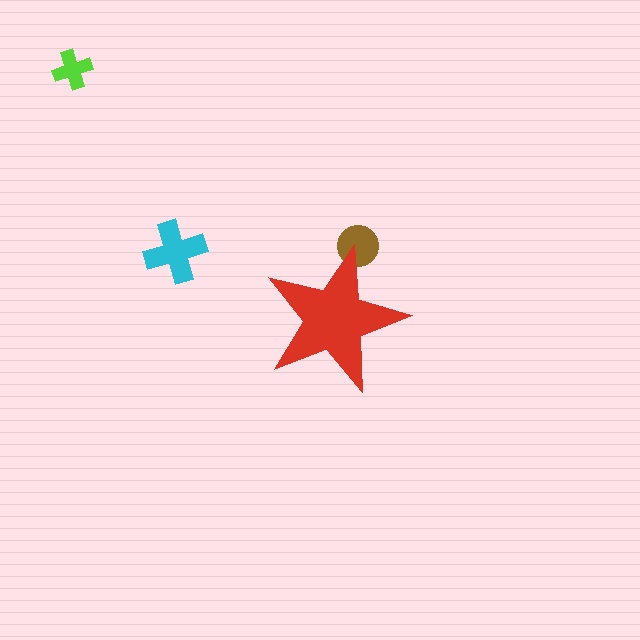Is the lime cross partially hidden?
No, the lime cross is fully visible.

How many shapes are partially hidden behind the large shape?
1 shape is partially hidden.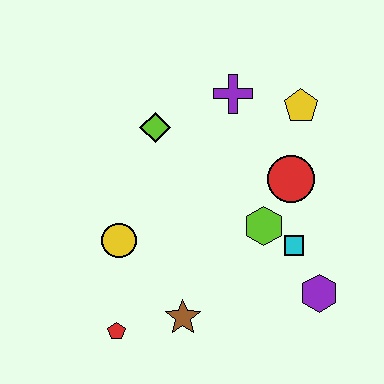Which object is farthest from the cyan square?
The red pentagon is farthest from the cyan square.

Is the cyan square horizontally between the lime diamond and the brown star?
No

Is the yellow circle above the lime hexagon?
No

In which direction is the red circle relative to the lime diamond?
The red circle is to the right of the lime diamond.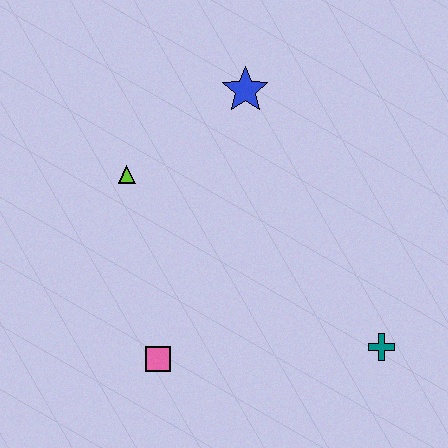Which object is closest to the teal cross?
The pink square is closest to the teal cross.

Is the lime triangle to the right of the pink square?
No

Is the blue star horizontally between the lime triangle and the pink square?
No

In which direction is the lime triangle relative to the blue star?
The lime triangle is to the left of the blue star.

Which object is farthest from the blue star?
The teal cross is farthest from the blue star.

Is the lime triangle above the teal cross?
Yes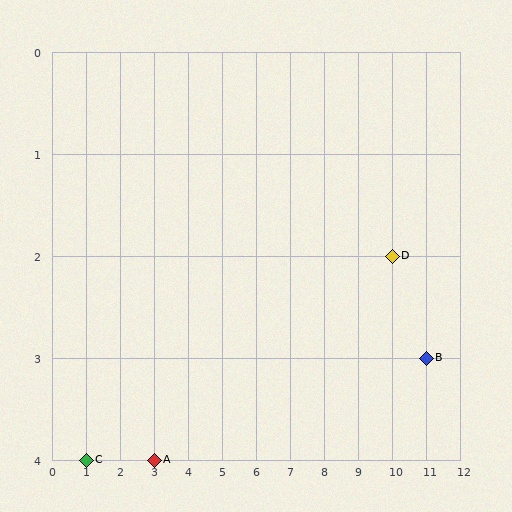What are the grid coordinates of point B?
Point B is at grid coordinates (11, 3).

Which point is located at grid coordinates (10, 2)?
Point D is at (10, 2).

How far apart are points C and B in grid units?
Points C and B are 10 columns and 1 row apart (about 10.0 grid units diagonally).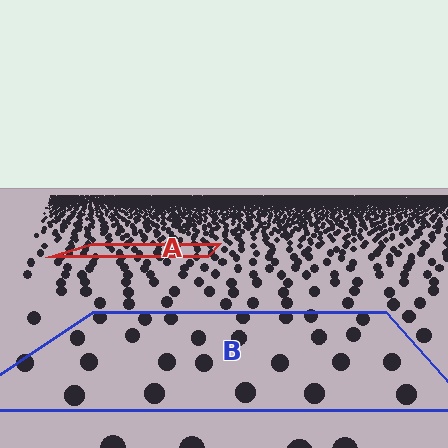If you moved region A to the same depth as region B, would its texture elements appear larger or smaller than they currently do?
They would appear larger. At a closer depth, the same texture elements are projected at a bigger on-screen size.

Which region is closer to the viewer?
Region B is closer. The texture elements there are larger and more spread out.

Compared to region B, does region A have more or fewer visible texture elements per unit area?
Region A has more texture elements per unit area — they are packed more densely because it is farther away.